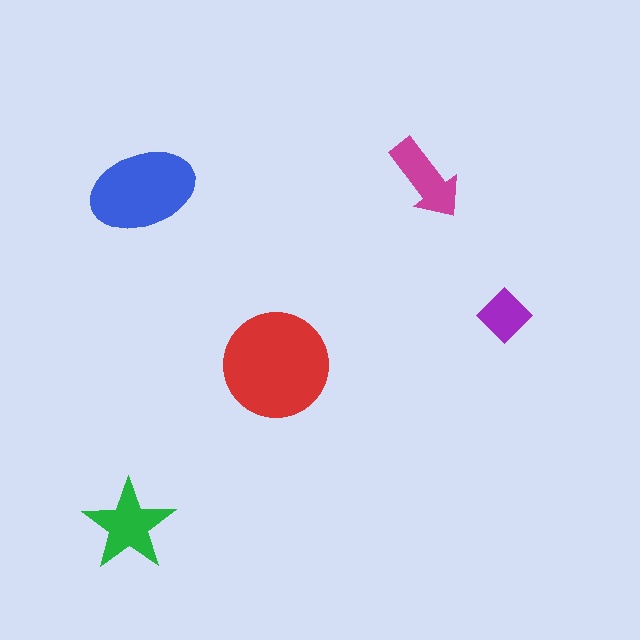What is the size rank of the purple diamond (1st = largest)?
5th.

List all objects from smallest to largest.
The purple diamond, the magenta arrow, the green star, the blue ellipse, the red circle.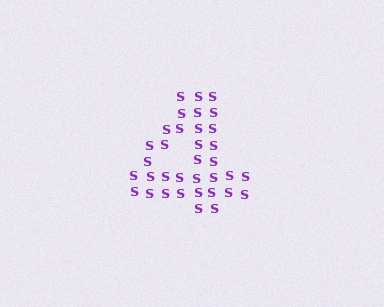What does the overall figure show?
The overall figure shows the digit 4.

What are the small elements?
The small elements are letter S's.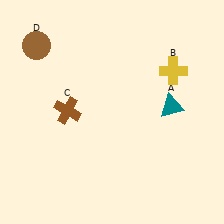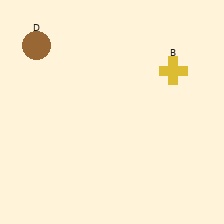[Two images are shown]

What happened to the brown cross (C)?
The brown cross (C) was removed in Image 2. It was in the top-left area of Image 1.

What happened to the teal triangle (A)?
The teal triangle (A) was removed in Image 2. It was in the top-right area of Image 1.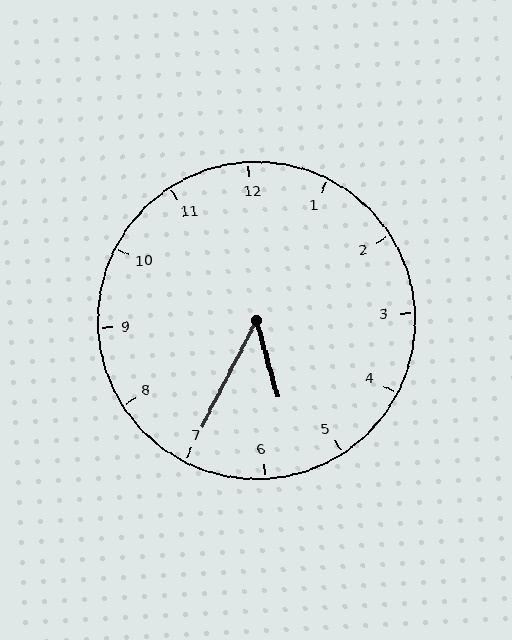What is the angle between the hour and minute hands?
Approximately 42 degrees.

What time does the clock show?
5:35.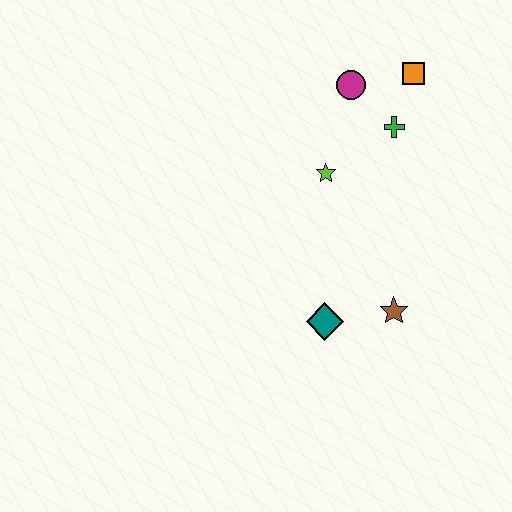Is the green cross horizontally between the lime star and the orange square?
Yes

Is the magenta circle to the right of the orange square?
No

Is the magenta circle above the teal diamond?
Yes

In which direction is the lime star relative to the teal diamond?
The lime star is above the teal diamond.